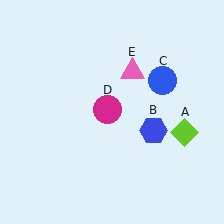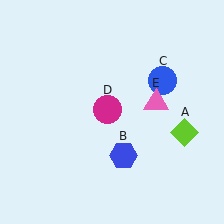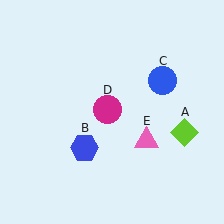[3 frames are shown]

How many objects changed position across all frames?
2 objects changed position: blue hexagon (object B), pink triangle (object E).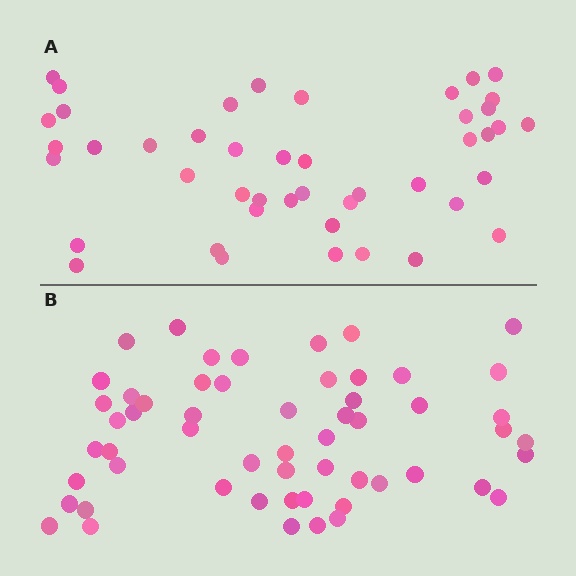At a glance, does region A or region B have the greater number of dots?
Region B (the bottom region) has more dots.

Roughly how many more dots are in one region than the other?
Region B has roughly 12 or so more dots than region A.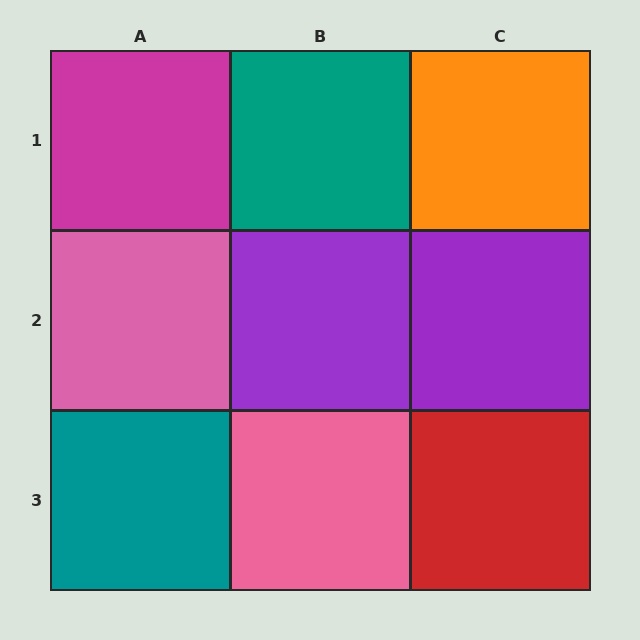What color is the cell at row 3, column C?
Red.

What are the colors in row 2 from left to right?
Pink, purple, purple.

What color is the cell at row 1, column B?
Teal.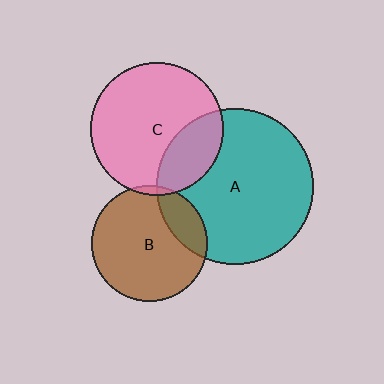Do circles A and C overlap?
Yes.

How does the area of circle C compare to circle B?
Approximately 1.3 times.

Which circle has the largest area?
Circle A (teal).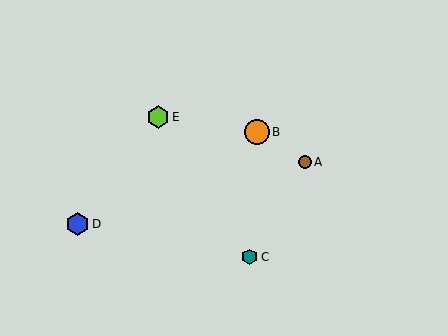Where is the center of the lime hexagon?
The center of the lime hexagon is at (158, 117).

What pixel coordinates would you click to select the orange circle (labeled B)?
Click at (257, 132) to select the orange circle B.